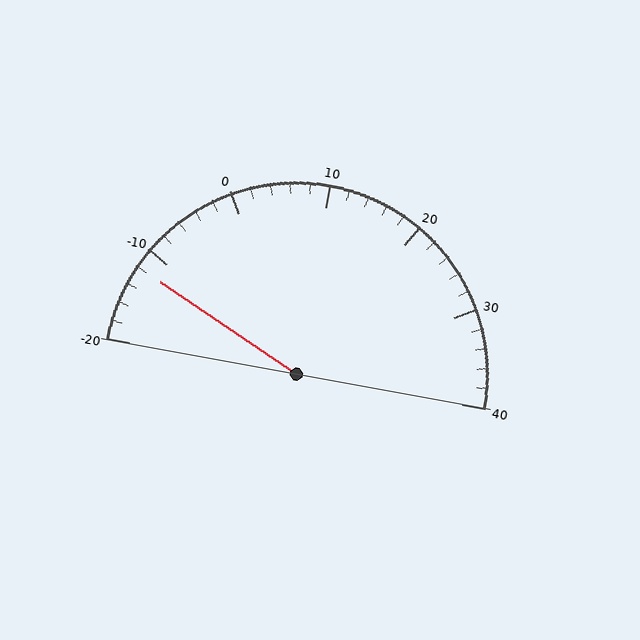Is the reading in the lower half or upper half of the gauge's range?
The reading is in the lower half of the range (-20 to 40).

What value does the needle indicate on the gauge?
The needle indicates approximately -12.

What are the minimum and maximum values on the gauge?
The gauge ranges from -20 to 40.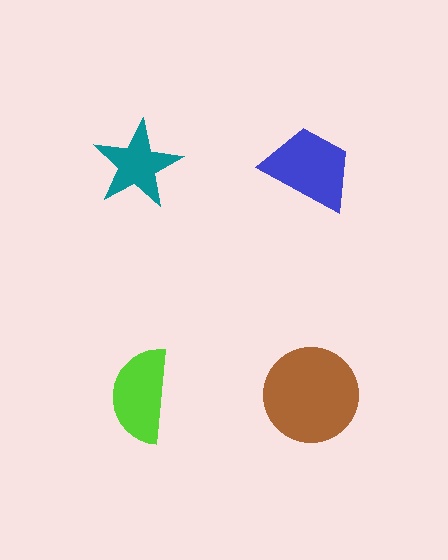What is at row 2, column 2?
A brown circle.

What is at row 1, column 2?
A blue trapezoid.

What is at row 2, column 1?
A lime semicircle.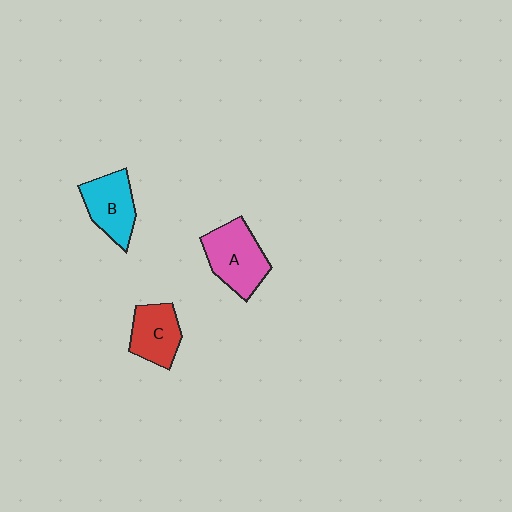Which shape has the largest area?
Shape A (pink).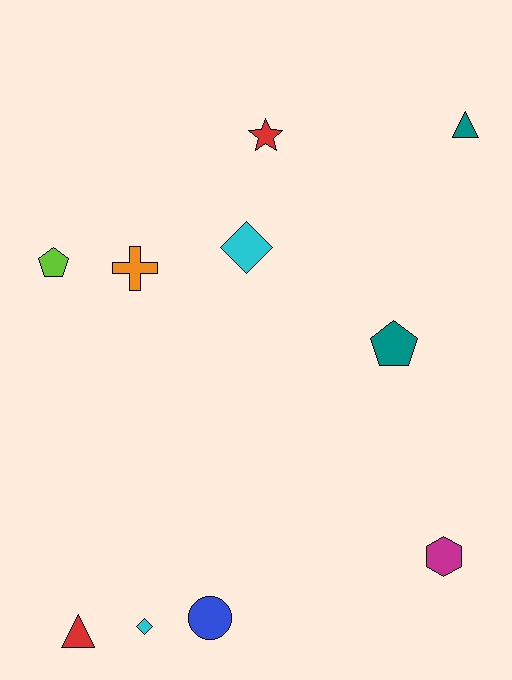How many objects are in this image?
There are 10 objects.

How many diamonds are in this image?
There are 2 diamonds.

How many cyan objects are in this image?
There are 2 cyan objects.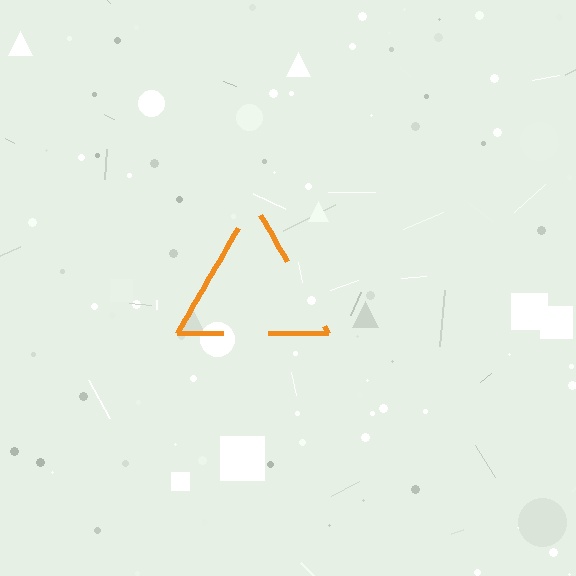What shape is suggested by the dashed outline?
The dashed outline suggests a triangle.